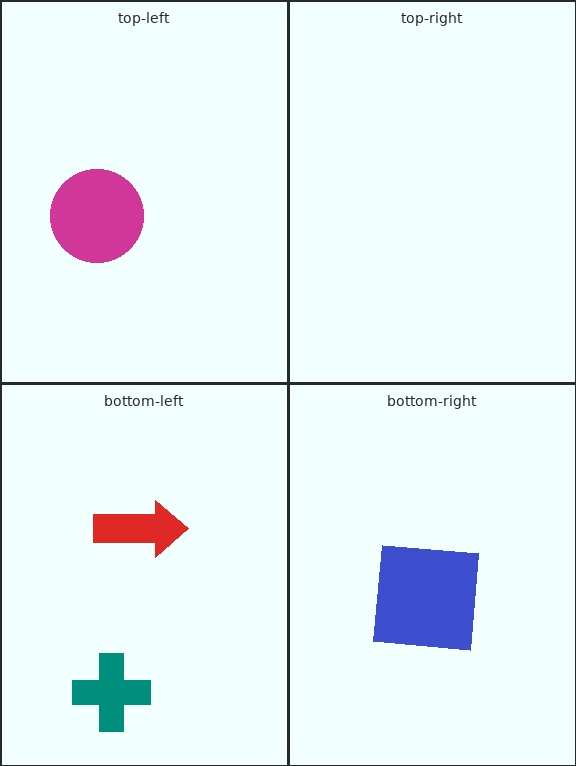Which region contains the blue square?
The bottom-right region.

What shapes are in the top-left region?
The magenta circle.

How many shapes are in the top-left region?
1.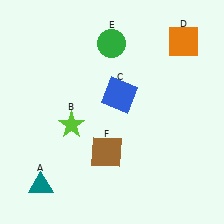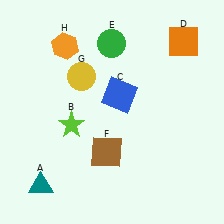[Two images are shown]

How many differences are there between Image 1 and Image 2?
There are 2 differences between the two images.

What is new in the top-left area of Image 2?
An orange hexagon (H) was added in the top-left area of Image 2.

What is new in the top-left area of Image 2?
A yellow circle (G) was added in the top-left area of Image 2.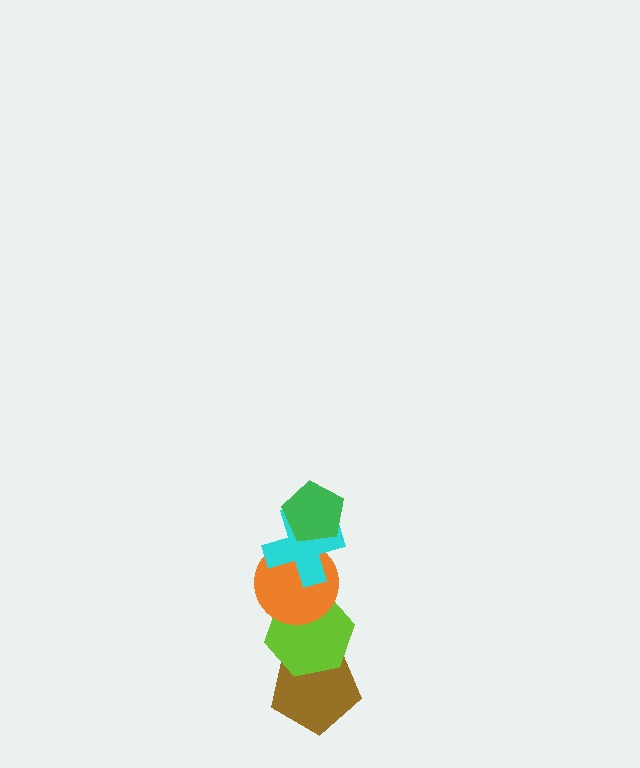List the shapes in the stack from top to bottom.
From top to bottom: the green pentagon, the cyan cross, the orange circle, the lime hexagon, the brown pentagon.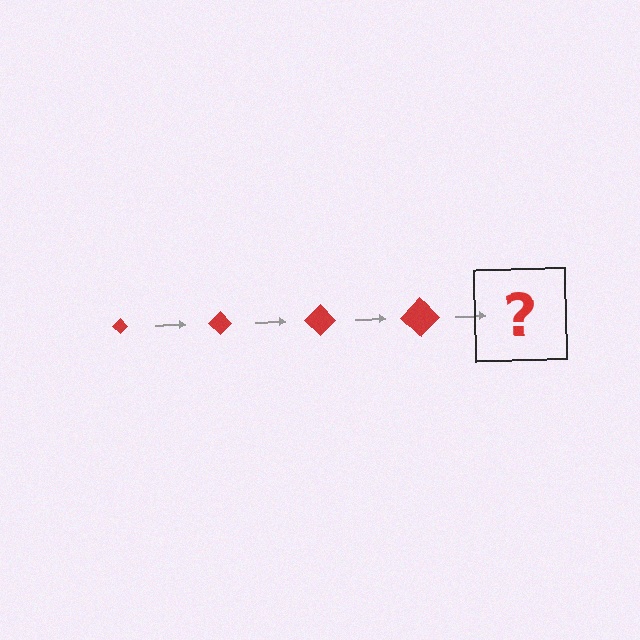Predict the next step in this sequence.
The next step is a red diamond, larger than the previous one.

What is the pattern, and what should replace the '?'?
The pattern is that the diamond gets progressively larger each step. The '?' should be a red diamond, larger than the previous one.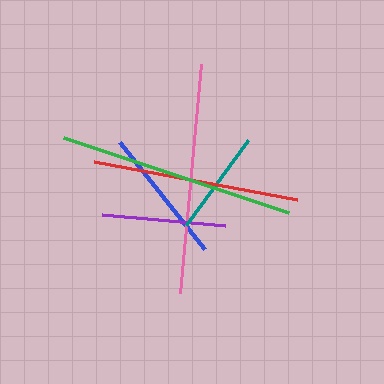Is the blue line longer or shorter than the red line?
The red line is longer than the blue line.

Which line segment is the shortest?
The teal line is the shortest at approximately 106 pixels.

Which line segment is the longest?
The green line is the longest at approximately 237 pixels.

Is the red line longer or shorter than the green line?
The green line is longer than the red line.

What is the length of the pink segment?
The pink segment is approximately 231 pixels long.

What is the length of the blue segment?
The blue segment is approximately 138 pixels long.